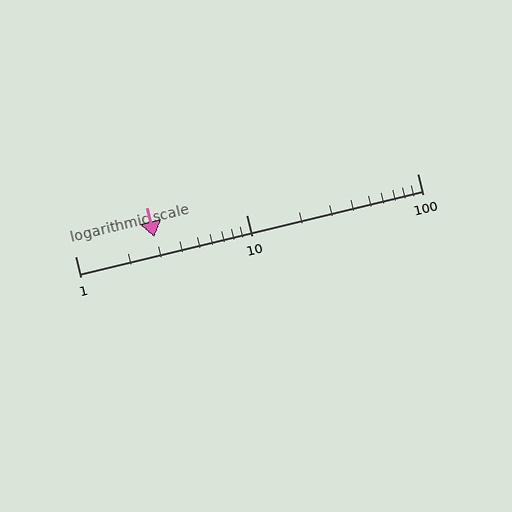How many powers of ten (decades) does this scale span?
The scale spans 2 decades, from 1 to 100.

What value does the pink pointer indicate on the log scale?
The pointer indicates approximately 2.9.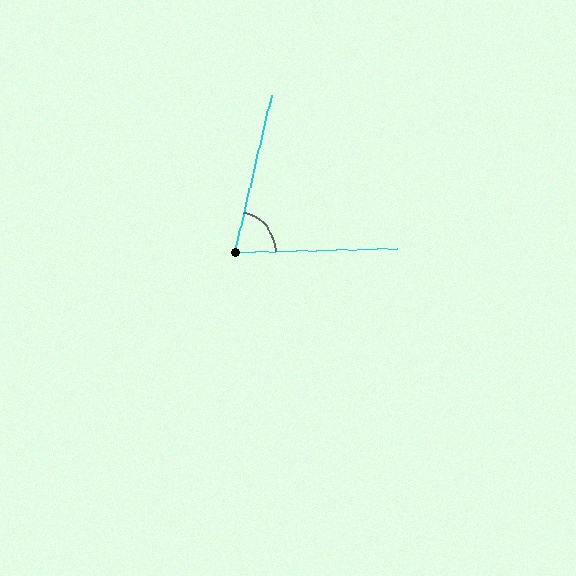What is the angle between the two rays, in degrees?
Approximately 75 degrees.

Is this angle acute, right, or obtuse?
It is acute.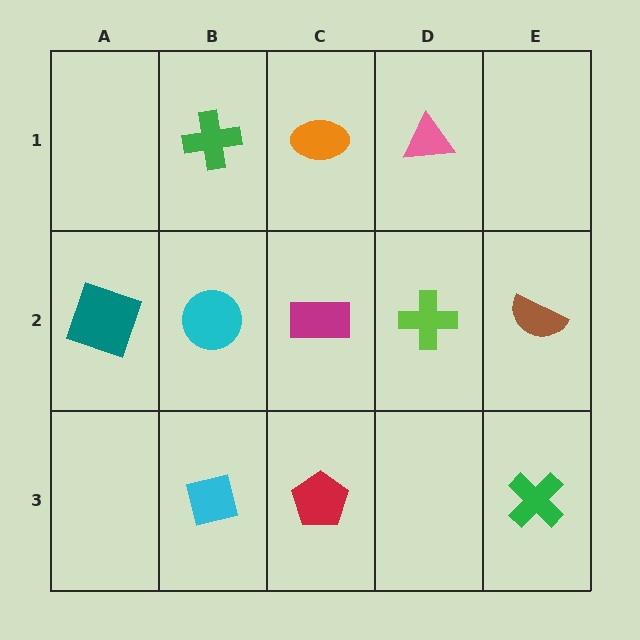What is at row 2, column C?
A magenta rectangle.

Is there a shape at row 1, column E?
No, that cell is empty.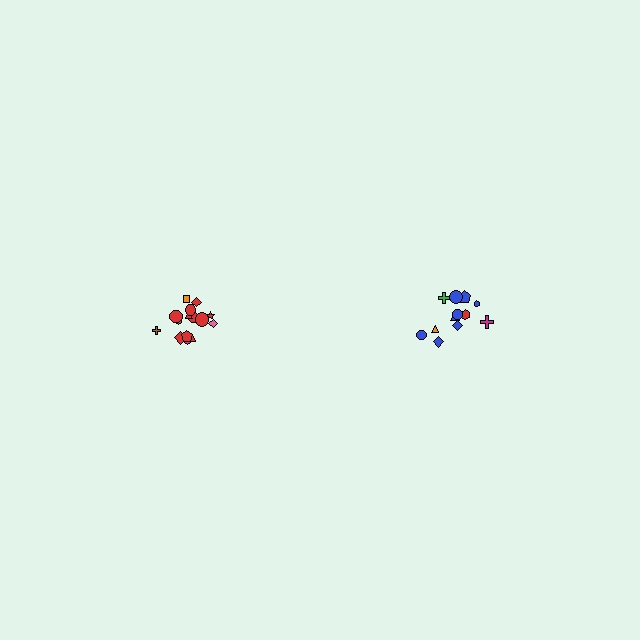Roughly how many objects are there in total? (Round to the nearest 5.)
Roughly 25 objects in total.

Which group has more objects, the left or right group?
The left group.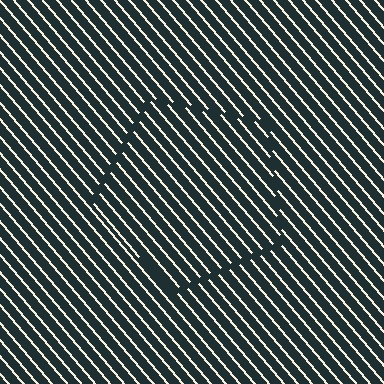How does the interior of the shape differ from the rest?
The interior of the shape contains the same grating, shifted by half a period — the contour is defined by the phase discontinuity where line-ends from the inner and outer gratings abut.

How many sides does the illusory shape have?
5 sides — the line-ends trace a pentagon.